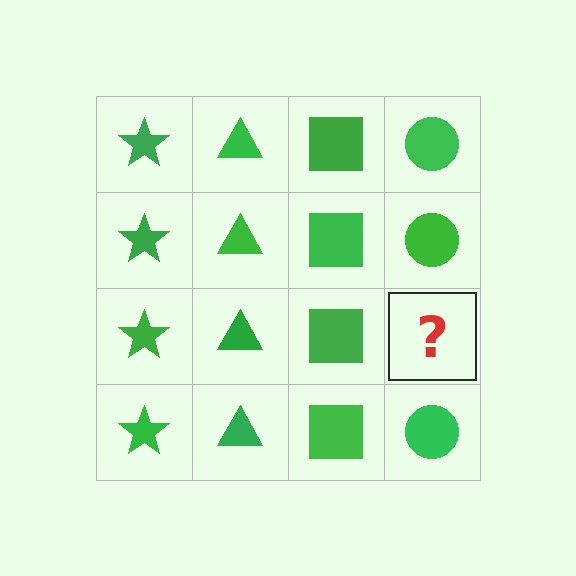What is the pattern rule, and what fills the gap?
The rule is that each column has a consistent shape. The gap should be filled with a green circle.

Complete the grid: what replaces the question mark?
The question mark should be replaced with a green circle.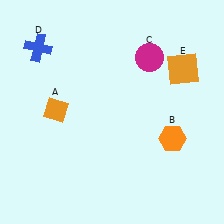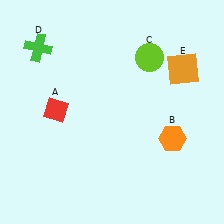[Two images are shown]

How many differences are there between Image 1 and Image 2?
There are 3 differences between the two images.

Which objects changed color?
A changed from orange to red. C changed from magenta to lime. D changed from blue to green.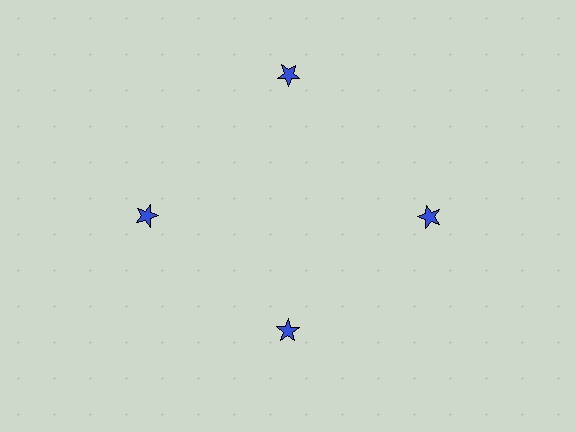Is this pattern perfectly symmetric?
No. The 4 blue stars are arranged in a ring, but one element near the 6 o'clock position is pulled inward toward the center, breaking the 4-fold rotational symmetry.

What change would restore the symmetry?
The symmetry would be restored by moving it outward, back onto the ring so that all 4 stars sit at equal angles and equal distance from the center.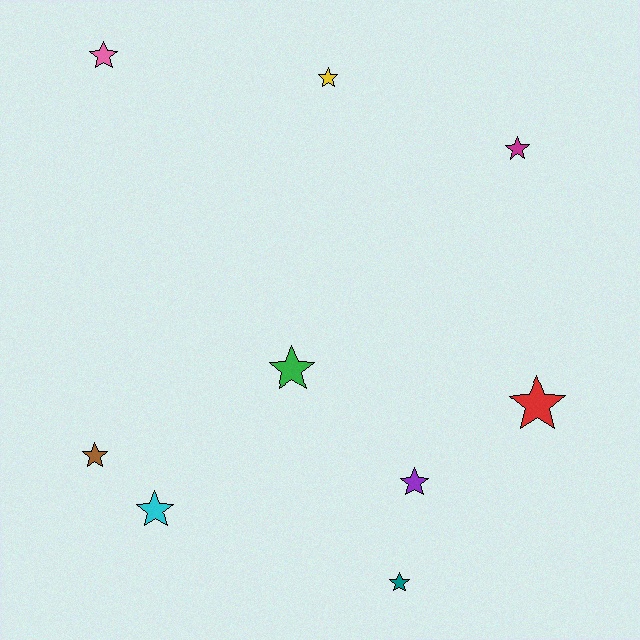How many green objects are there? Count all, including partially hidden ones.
There is 1 green object.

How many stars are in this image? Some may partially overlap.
There are 9 stars.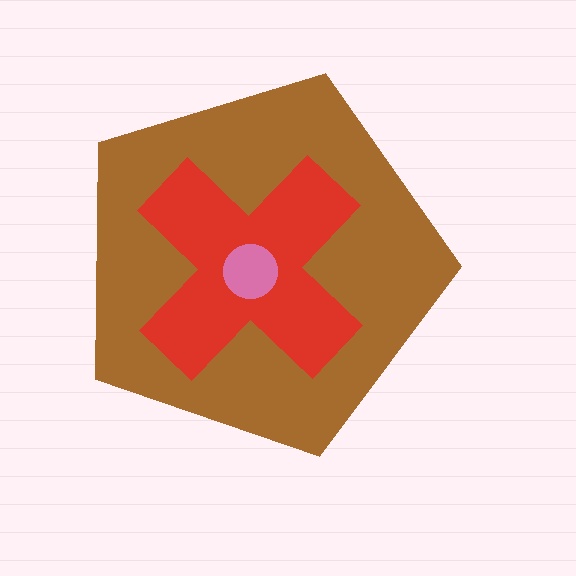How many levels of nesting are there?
3.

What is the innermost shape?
The pink circle.